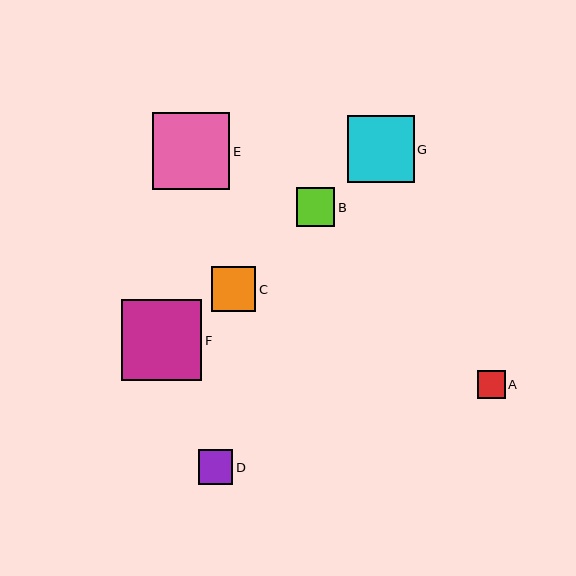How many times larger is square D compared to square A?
Square D is approximately 1.3 times the size of square A.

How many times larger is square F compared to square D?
Square F is approximately 2.3 times the size of square D.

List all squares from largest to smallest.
From largest to smallest: F, E, G, C, B, D, A.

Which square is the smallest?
Square A is the smallest with a size of approximately 28 pixels.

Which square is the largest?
Square F is the largest with a size of approximately 80 pixels.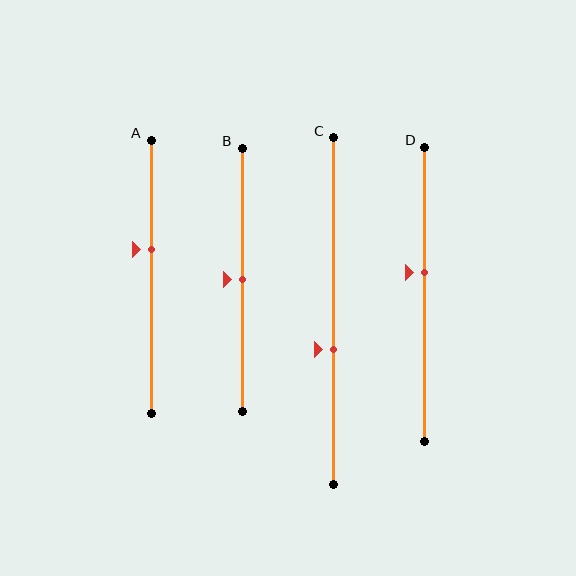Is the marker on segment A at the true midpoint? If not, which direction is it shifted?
No, the marker on segment A is shifted upward by about 10% of the segment length.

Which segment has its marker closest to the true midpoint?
Segment B has its marker closest to the true midpoint.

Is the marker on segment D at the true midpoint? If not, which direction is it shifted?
No, the marker on segment D is shifted upward by about 7% of the segment length.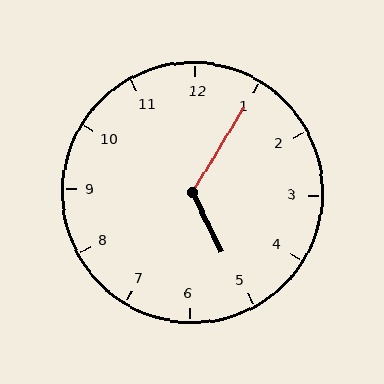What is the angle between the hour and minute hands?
Approximately 122 degrees.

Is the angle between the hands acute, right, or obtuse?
It is obtuse.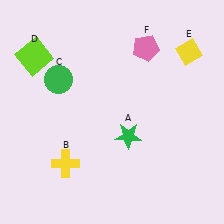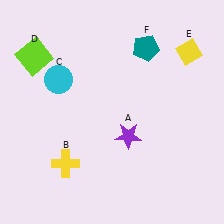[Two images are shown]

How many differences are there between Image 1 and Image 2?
There are 3 differences between the two images.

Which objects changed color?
A changed from green to purple. C changed from green to cyan. F changed from pink to teal.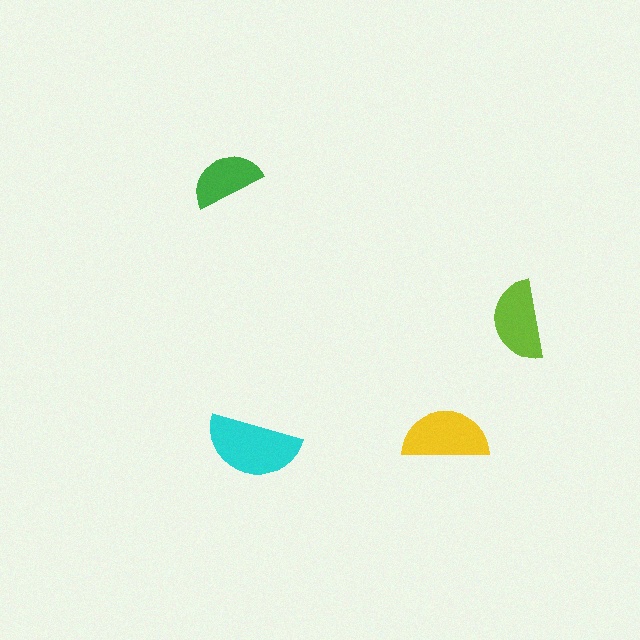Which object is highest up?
The green semicircle is topmost.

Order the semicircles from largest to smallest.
the cyan one, the yellow one, the lime one, the green one.